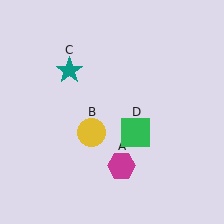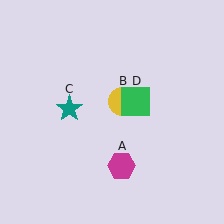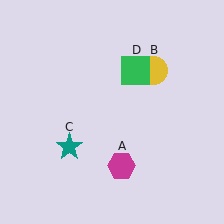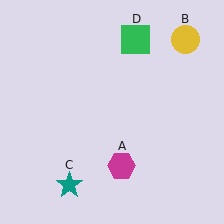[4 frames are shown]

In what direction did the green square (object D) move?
The green square (object D) moved up.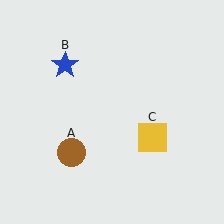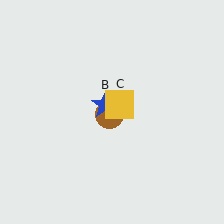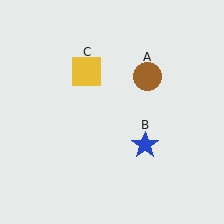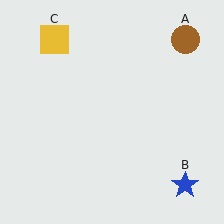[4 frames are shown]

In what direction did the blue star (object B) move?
The blue star (object B) moved down and to the right.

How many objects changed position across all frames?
3 objects changed position: brown circle (object A), blue star (object B), yellow square (object C).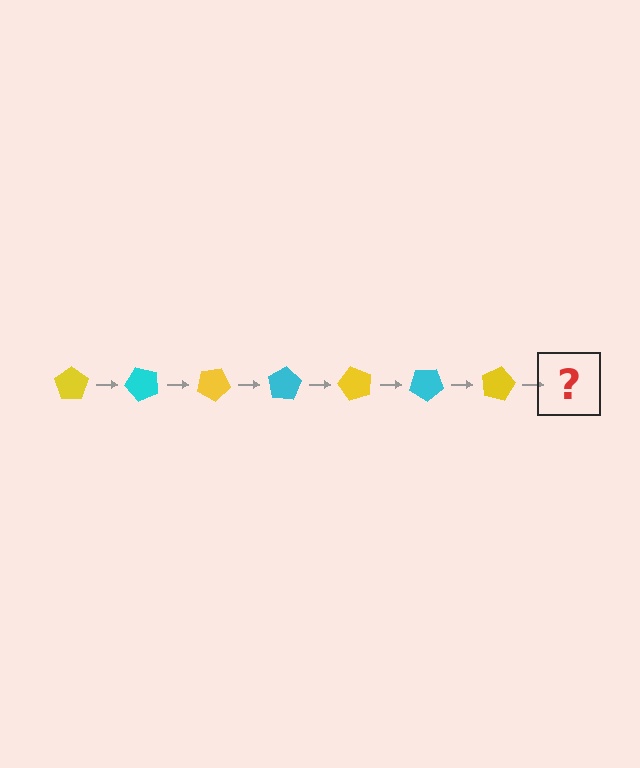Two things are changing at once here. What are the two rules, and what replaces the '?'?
The two rules are that it rotates 50 degrees each step and the color cycles through yellow and cyan. The '?' should be a cyan pentagon, rotated 350 degrees from the start.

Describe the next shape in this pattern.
It should be a cyan pentagon, rotated 350 degrees from the start.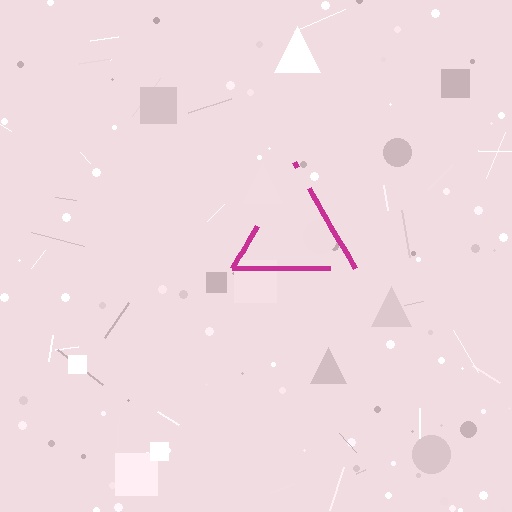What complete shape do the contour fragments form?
The contour fragments form a triangle.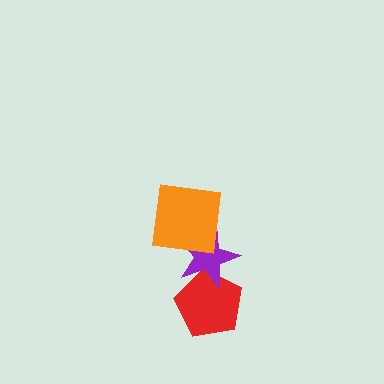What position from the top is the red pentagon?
The red pentagon is 3rd from the top.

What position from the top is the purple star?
The purple star is 2nd from the top.